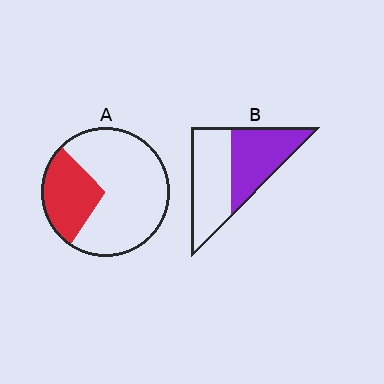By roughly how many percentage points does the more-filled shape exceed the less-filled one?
By roughly 20 percentage points (B over A).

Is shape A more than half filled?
No.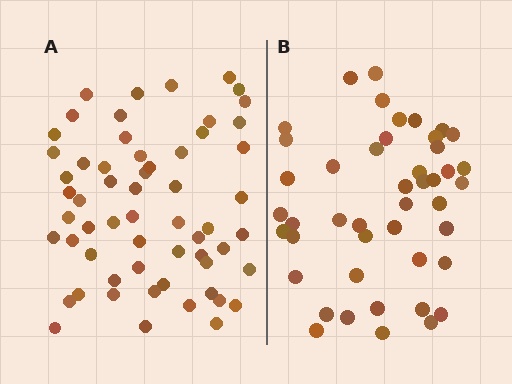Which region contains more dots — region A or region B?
Region A (the left region) has more dots.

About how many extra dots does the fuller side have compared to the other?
Region A has approximately 15 more dots than region B.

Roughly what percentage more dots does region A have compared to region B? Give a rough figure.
About 30% more.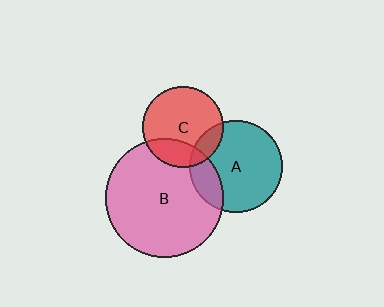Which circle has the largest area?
Circle B (pink).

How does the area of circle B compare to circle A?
Approximately 1.6 times.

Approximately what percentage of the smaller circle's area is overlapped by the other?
Approximately 15%.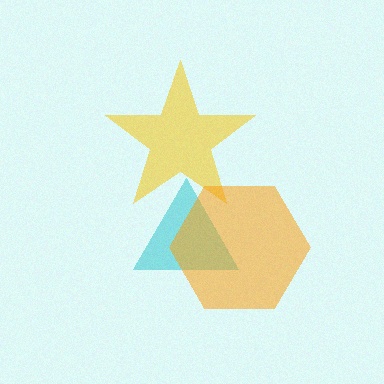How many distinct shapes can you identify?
There are 3 distinct shapes: a cyan triangle, a yellow star, an orange hexagon.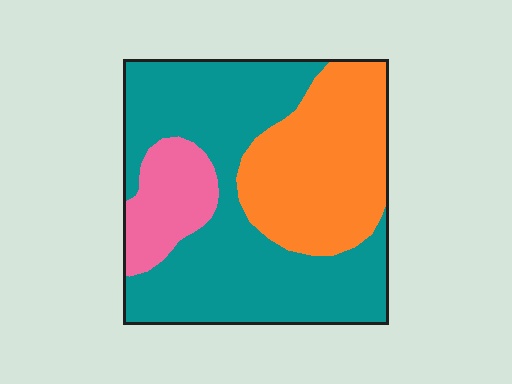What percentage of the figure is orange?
Orange takes up about one third (1/3) of the figure.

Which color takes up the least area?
Pink, at roughly 15%.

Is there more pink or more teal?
Teal.